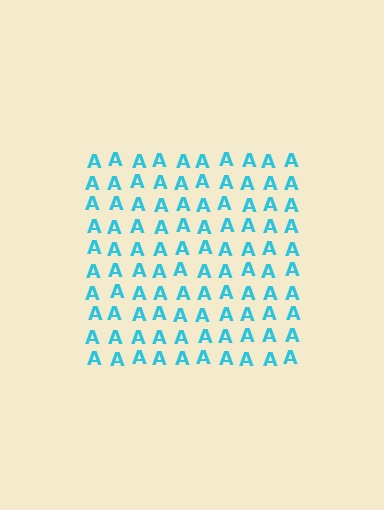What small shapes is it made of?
It is made of small letter A's.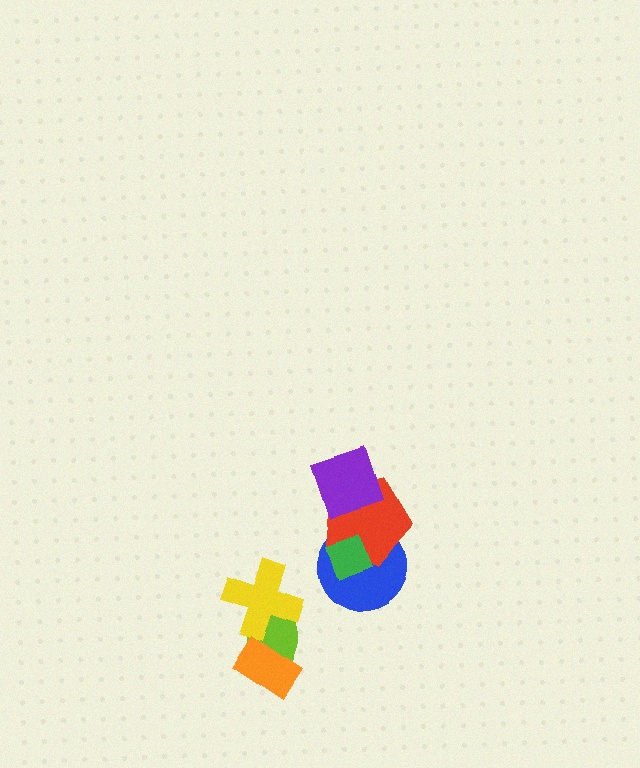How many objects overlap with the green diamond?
2 objects overlap with the green diamond.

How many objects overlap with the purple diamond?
1 object overlaps with the purple diamond.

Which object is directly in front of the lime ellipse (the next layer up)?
The yellow cross is directly in front of the lime ellipse.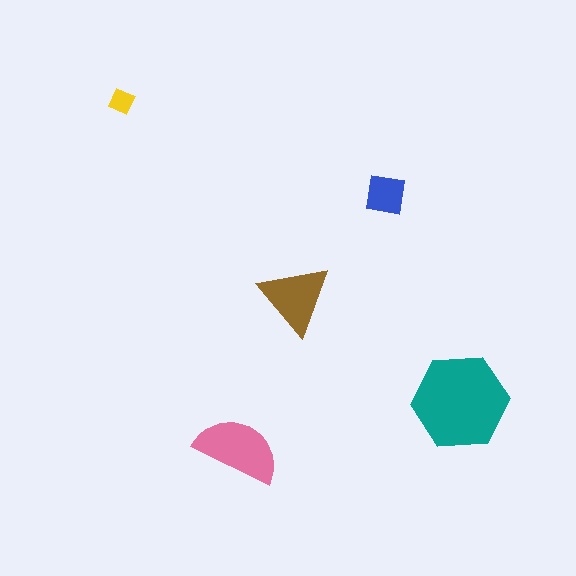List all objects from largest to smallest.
The teal hexagon, the pink semicircle, the brown triangle, the blue square, the yellow diamond.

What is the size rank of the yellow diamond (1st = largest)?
5th.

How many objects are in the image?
There are 5 objects in the image.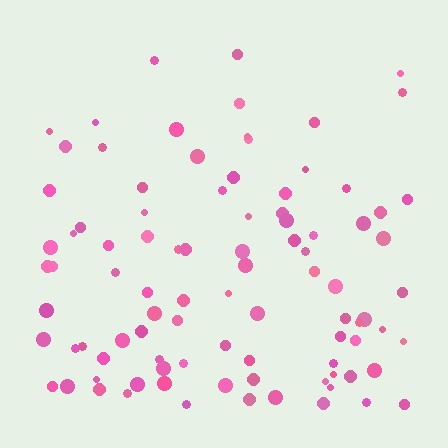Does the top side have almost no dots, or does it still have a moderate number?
Still a moderate number, just noticeably fewer than the bottom.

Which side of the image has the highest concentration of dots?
The bottom.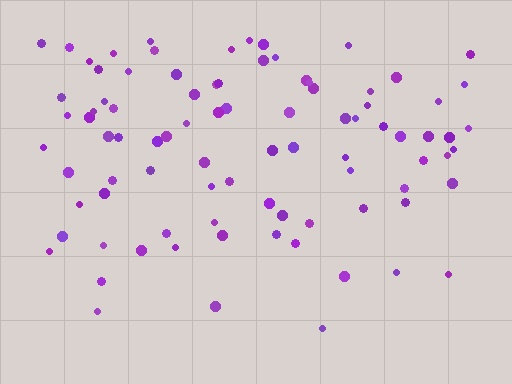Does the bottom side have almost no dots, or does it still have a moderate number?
Still a moderate number, just noticeably fewer than the top.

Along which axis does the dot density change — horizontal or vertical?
Vertical.